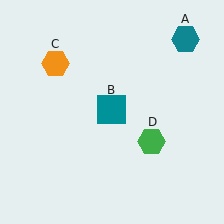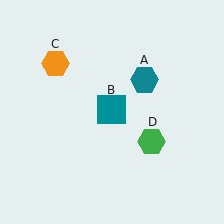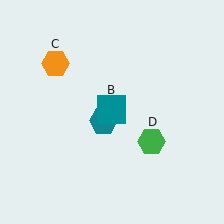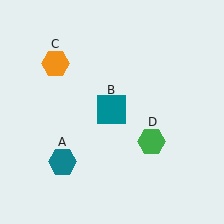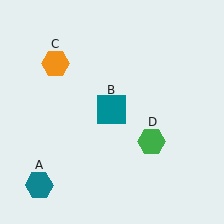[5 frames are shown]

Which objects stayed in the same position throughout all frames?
Teal square (object B) and orange hexagon (object C) and green hexagon (object D) remained stationary.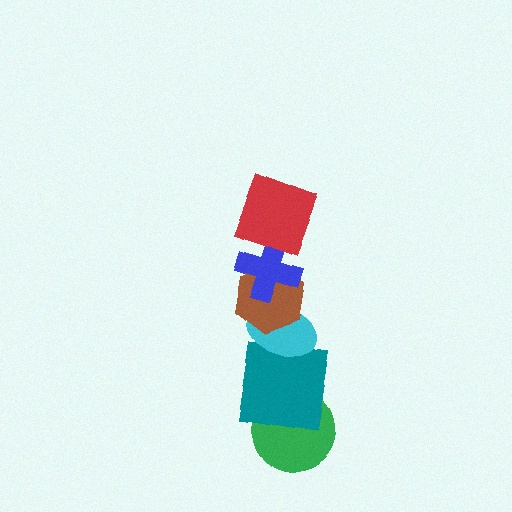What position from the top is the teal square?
The teal square is 5th from the top.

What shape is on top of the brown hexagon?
The blue cross is on top of the brown hexagon.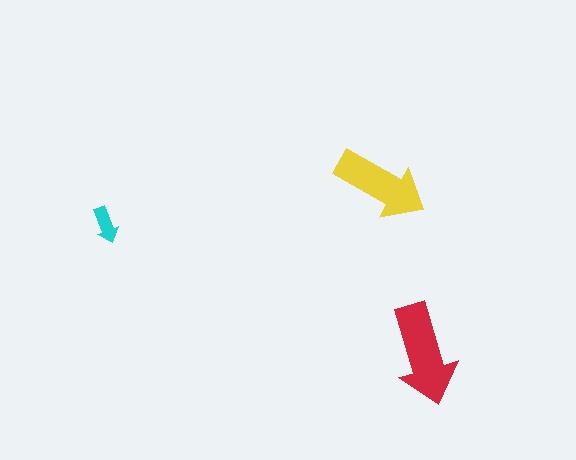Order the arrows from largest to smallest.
the red one, the yellow one, the cyan one.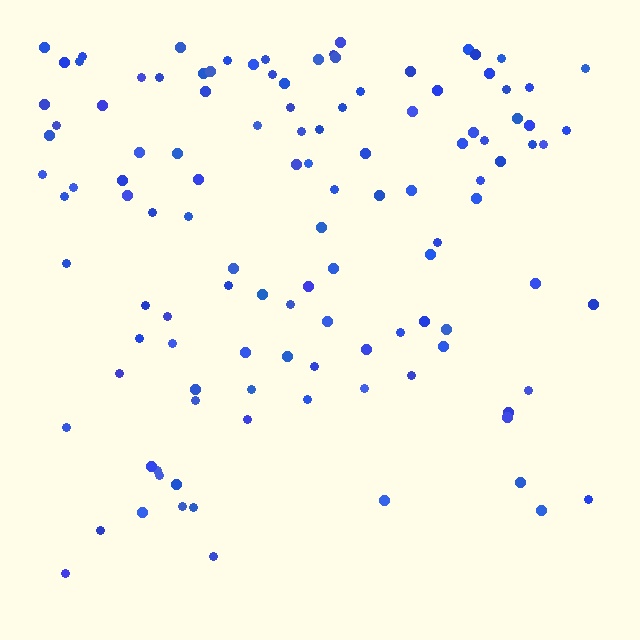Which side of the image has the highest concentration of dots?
The top.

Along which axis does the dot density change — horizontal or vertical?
Vertical.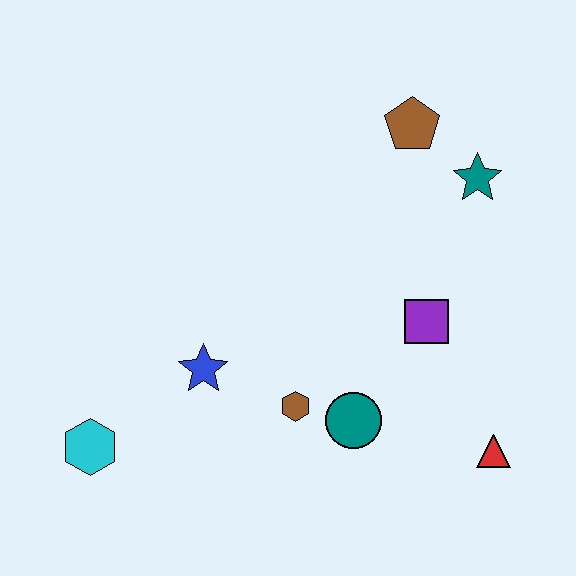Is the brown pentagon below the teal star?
No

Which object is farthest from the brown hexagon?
The brown pentagon is farthest from the brown hexagon.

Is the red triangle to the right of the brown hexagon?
Yes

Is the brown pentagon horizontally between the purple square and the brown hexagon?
Yes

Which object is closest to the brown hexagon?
The teal circle is closest to the brown hexagon.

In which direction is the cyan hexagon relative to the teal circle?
The cyan hexagon is to the left of the teal circle.